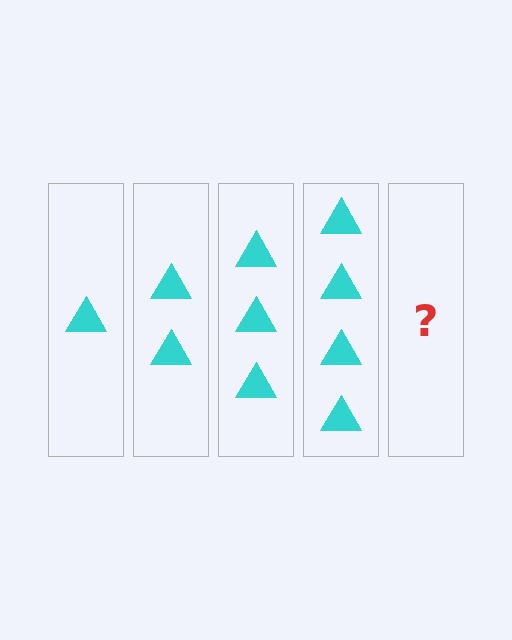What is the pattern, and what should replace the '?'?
The pattern is that each step adds one more triangle. The '?' should be 5 triangles.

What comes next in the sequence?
The next element should be 5 triangles.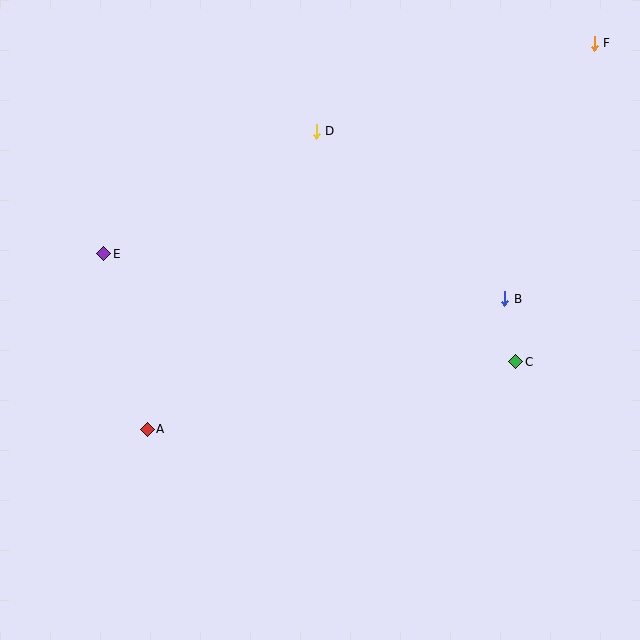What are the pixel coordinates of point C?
Point C is at (516, 362).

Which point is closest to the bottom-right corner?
Point C is closest to the bottom-right corner.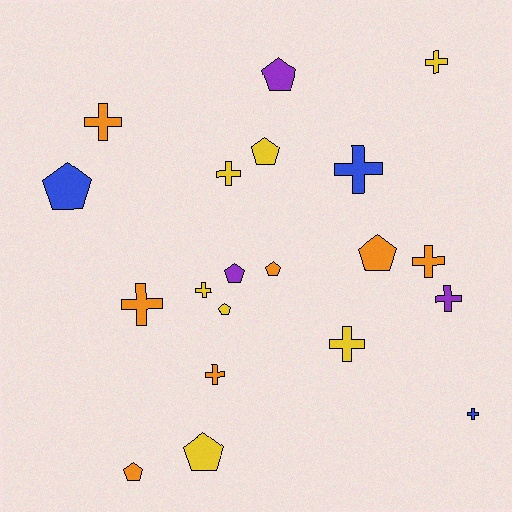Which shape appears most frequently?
Cross, with 11 objects.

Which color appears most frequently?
Yellow, with 7 objects.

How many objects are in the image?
There are 20 objects.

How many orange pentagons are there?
There are 3 orange pentagons.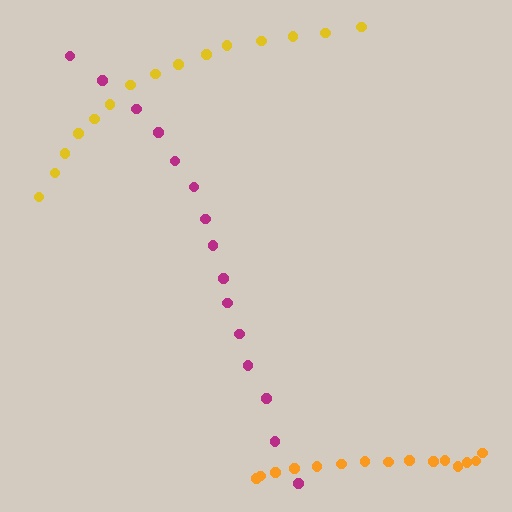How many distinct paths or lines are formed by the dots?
There are 3 distinct paths.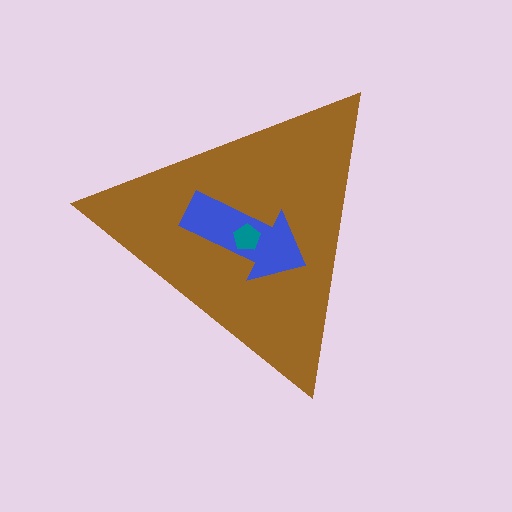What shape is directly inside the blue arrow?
The teal pentagon.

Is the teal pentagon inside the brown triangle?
Yes.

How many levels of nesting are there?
3.